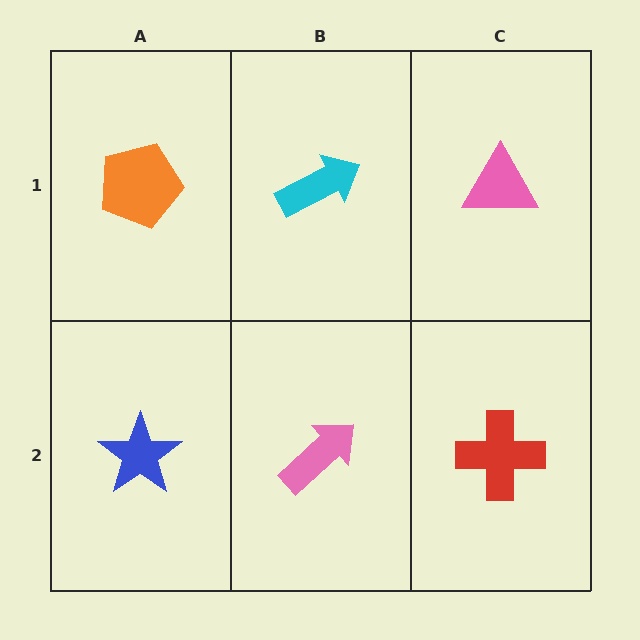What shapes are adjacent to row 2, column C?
A pink triangle (row 1, column C), a pink arrow (row 2, column B).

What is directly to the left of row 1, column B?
An orange pentagon.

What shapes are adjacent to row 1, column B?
A pink arrow (row 2, column B), an orange pentagon (row 1, column A), a pink triangle (row 1, column C).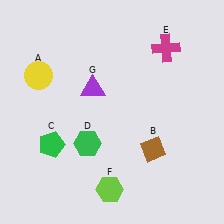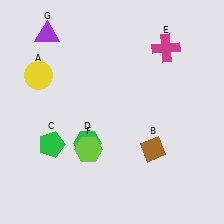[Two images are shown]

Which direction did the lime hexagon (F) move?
The lime hexagon (F) moved up.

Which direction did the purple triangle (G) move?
The purple triangle (G) moved up.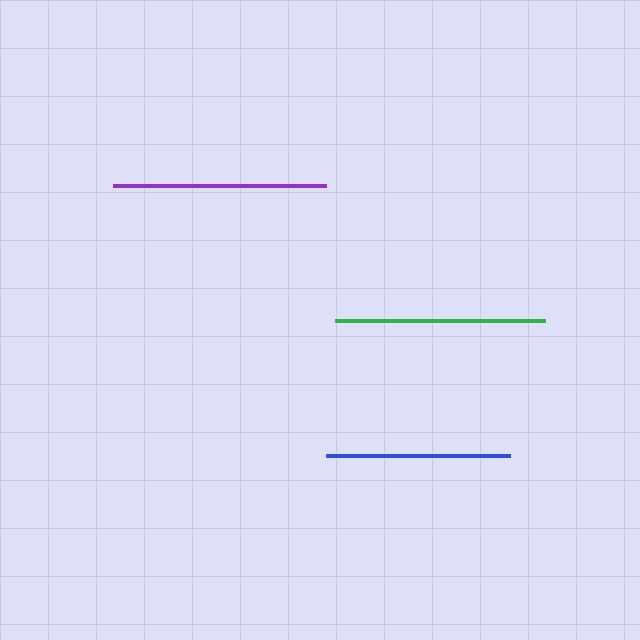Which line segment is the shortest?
The blue line is the shortest at approximately 184 pixels.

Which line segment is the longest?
The purple line is the longest at approximately 213 pixels.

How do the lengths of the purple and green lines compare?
The purple and green lines are approximately the same length.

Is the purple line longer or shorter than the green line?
The purple line is longer than the green line.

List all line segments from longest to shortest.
From longest to shortest: purple, green, blue.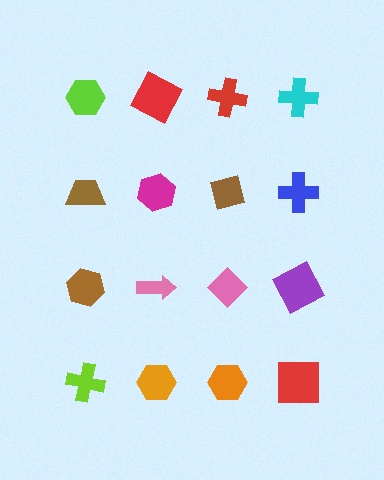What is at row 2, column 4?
A blue cross.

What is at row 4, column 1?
A lime cross.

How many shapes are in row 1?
4 shapes.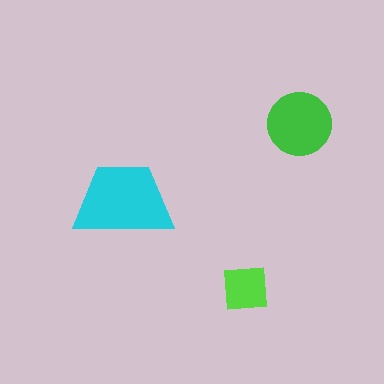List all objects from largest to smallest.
The cyan trapezoid, the green circle, the lime square.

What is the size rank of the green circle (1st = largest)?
2nd.